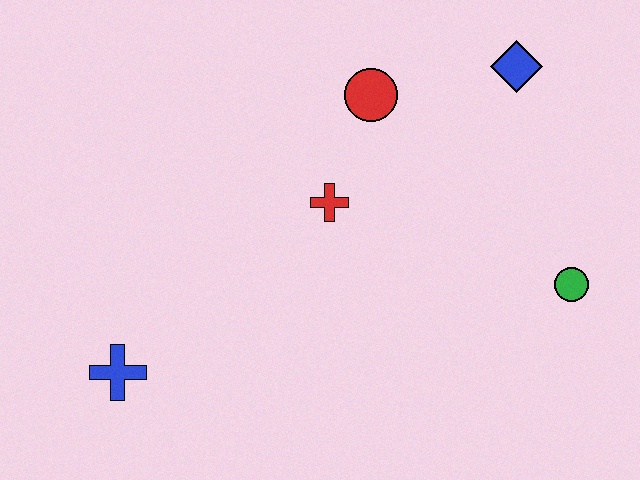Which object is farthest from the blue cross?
The blue diamond is farthest from the blue cross.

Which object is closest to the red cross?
The red circle is closest to the red cross.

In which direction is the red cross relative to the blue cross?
The red cross is to the right of the blue cross.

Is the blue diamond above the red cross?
Yes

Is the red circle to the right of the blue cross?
Yes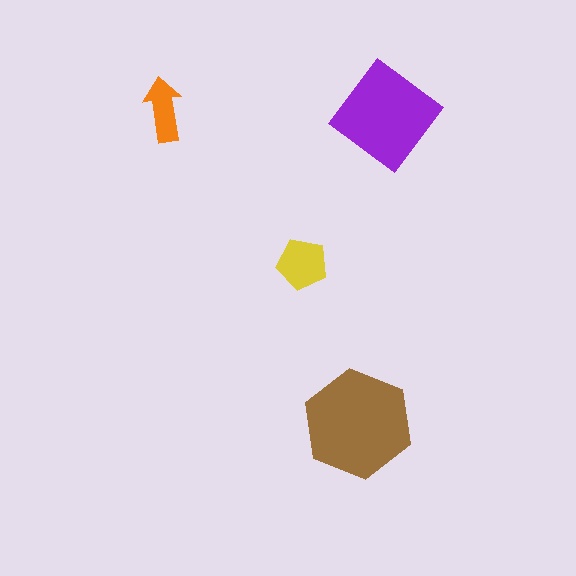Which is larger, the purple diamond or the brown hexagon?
The brown hexagon.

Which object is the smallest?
The orange arrow.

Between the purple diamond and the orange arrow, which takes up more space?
The purple diamond.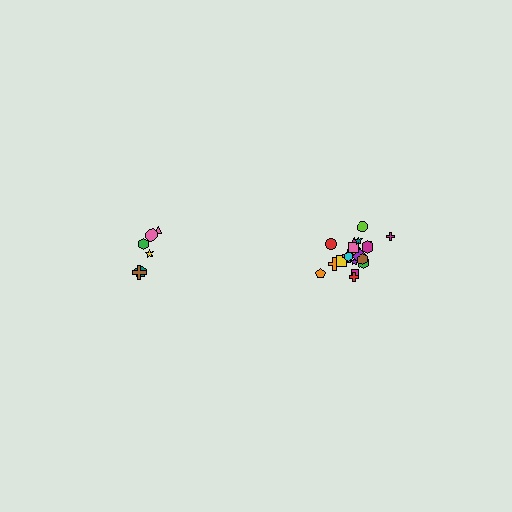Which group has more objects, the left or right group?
The right group.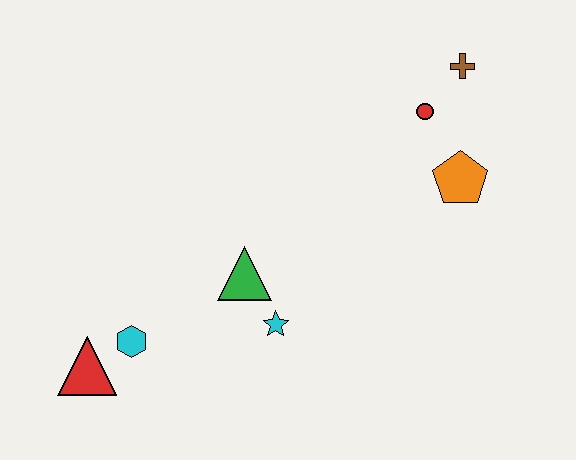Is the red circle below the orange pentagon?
No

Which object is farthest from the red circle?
The red triangle is farthest from the red circle.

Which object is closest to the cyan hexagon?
The red triangle is closest to the cyan hexagon.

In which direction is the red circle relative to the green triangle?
The red circle is to the right of the green triangle.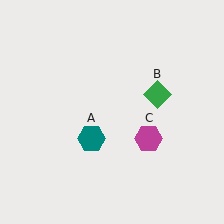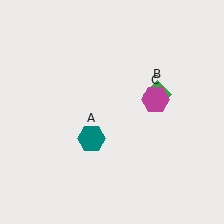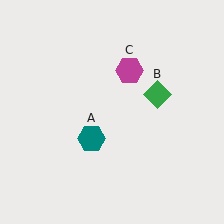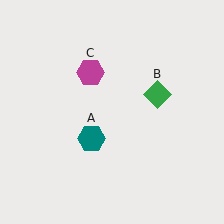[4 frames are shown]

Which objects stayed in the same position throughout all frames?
Teal hexagon (object A) and green diamond (object B) remained stationary.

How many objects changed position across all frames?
1 object changed position: magenta hexagon (object C).